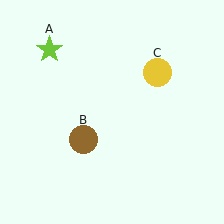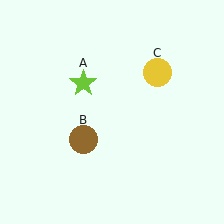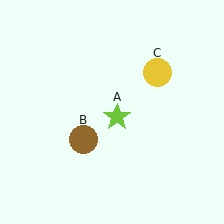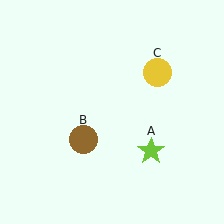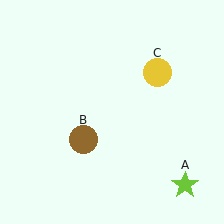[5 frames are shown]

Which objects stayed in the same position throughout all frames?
Brown circle (object B) and yellow circle (object C) remained stationary.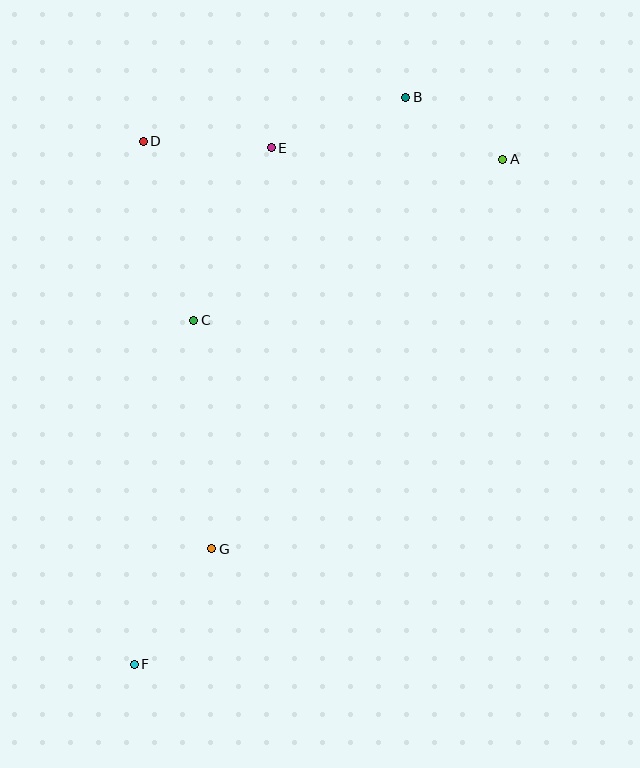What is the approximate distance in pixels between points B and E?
The distance between B and E is approximately 144 pixels.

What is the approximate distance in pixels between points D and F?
The distance between D and F is approximately 523 pixels.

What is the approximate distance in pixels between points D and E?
The distance between D and E is approximately 128 pixels.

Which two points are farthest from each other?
Points B and F are farthest from each other.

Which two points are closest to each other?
Points A and B are closest to each other.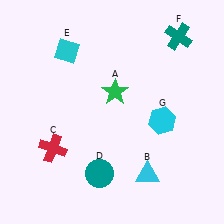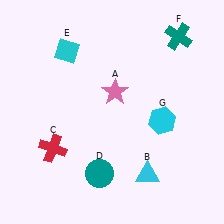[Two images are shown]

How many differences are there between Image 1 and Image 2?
There is 1 difference between the two images.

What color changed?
The star (A) changed from green in Image 1 to pink in Image 2.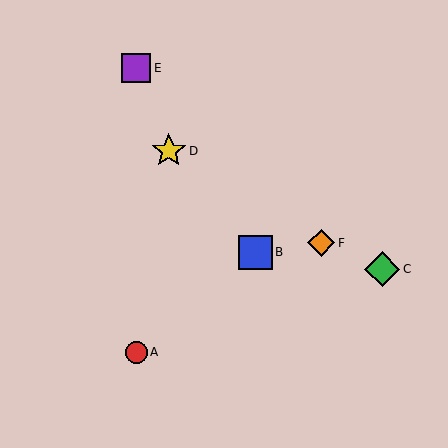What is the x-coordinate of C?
Object C is at x≈382.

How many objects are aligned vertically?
2 objects (A, E) are aligned vertically.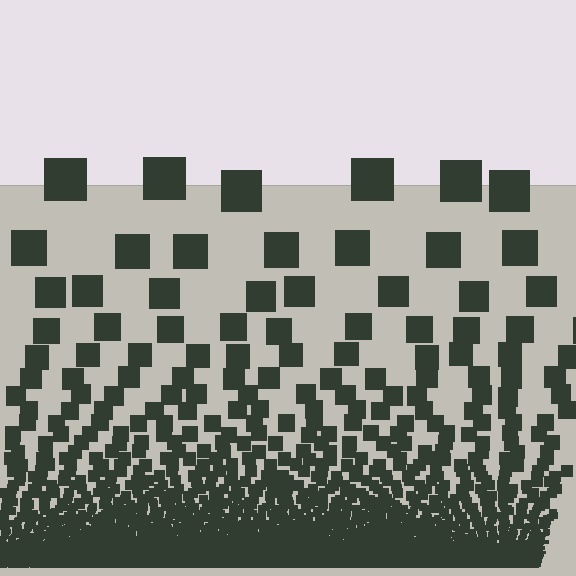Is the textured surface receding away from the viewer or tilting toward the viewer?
The surface appears to tilt toward the viewer. Texture elements get larger and sparser toward the top.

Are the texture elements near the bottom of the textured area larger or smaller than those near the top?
Smaller. The gradient is inverted — elements near the bottom are smaller and denser.